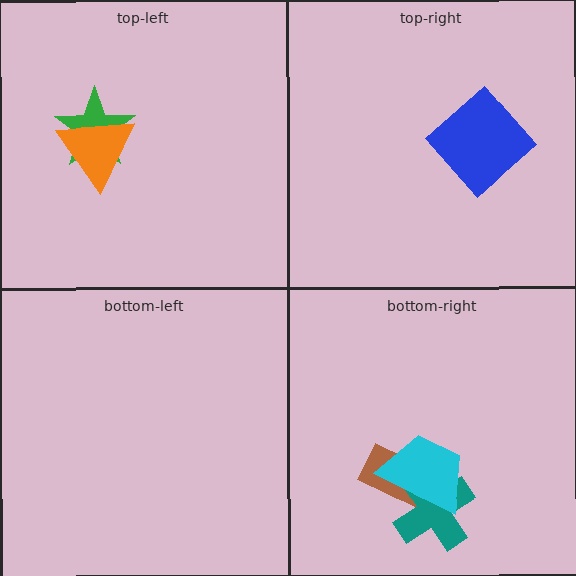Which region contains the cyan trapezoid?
The bottom-right region.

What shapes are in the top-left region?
The green star, the orange triangle.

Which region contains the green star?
The top-left region.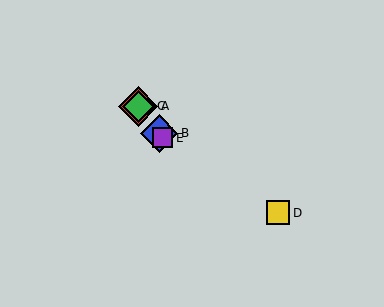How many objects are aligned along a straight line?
4 objects (A, B, C, E) are aligned along a straight line.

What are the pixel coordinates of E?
Object E is at (163, 138).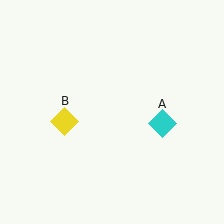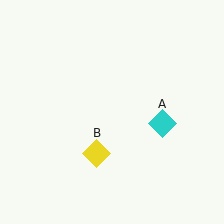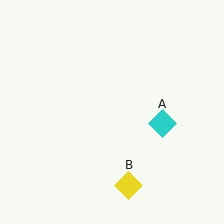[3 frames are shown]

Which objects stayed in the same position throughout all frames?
Cyan diamond (object A) remained stationary.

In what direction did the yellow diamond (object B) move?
The yellow diamond (object B) moved down and to the right.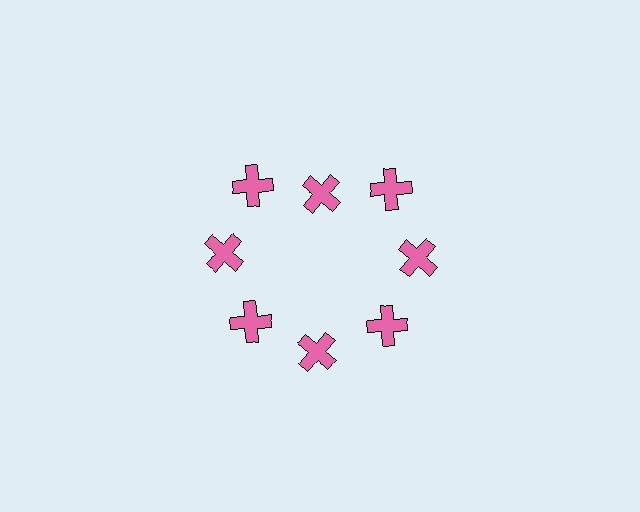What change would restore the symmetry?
The symmetry would be restored by moving it outward, back onto the ring so that all 8 crosses sit at equal angles and equal distance from the center.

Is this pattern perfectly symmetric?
No. The 8 pink crosses are arranged in a ring, but one element near the 12 o'clock position is pulled inward toward the center, breaking the 8-fold rotational symmetry.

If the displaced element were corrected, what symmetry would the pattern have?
It would have 8-fold rotational symmetry — the pattern would map onto itself every 45 degrees.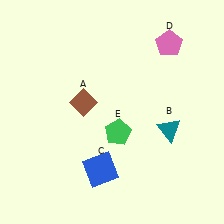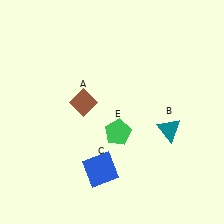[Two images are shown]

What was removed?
The pink pentagon (D) was removed in Image 2.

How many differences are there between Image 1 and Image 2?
There is 1 difference between the two images.